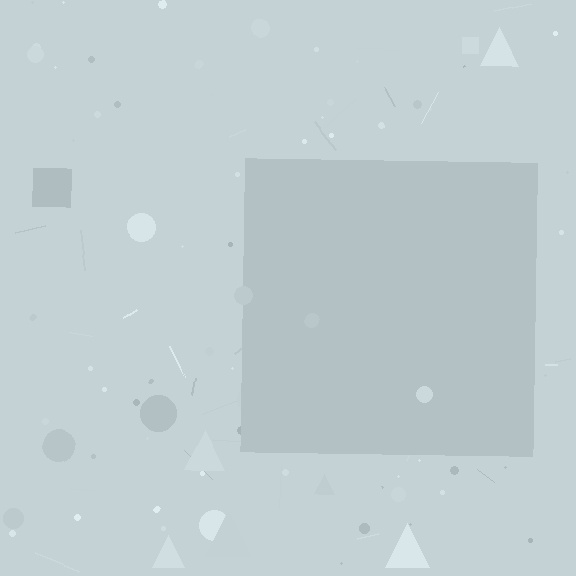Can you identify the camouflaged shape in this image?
The camouflaged shape is a square.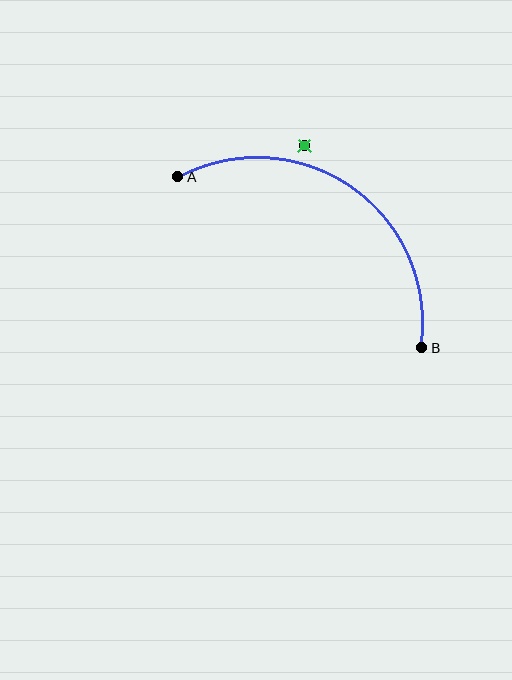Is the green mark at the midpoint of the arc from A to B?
No — the green mark does not lie on the arc at all. It sits slightly outside the curve.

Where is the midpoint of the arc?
The arc midpoint is the point on the curve farthest from the straight line joining A and B. It sits above and to the right of that line.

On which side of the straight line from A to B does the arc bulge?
The arc bulges above and to the right of the straight line connecting A and B.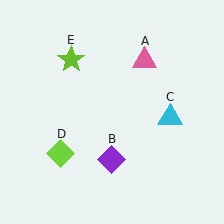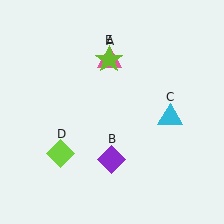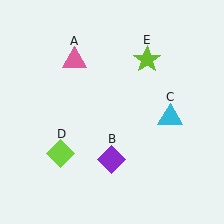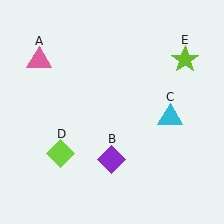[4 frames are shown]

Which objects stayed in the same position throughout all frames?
Purple diamond (object B) and cyan triangle (object C) and lime diamond (object D) remained stationary.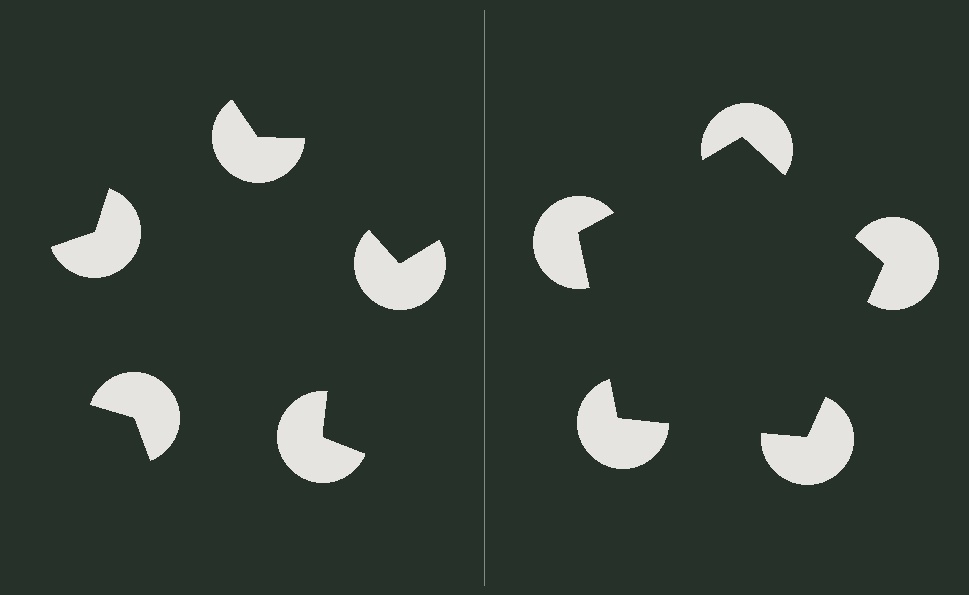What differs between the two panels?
The pac-man discs are positioned identically on both sides; only the wedge orientations differ. On the right they align to a pentagon; on the left they are misaligned.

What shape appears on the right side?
An illusory pentagon.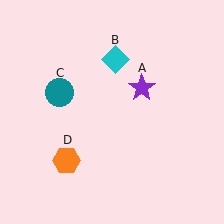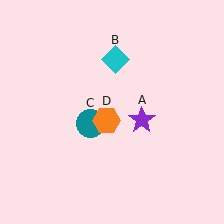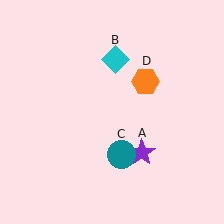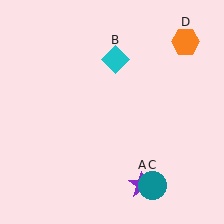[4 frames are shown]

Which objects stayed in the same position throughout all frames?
Cyan diamond (object B) remained stationary.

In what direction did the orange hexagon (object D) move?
The orange hexagon (object D) moved up and to the right.